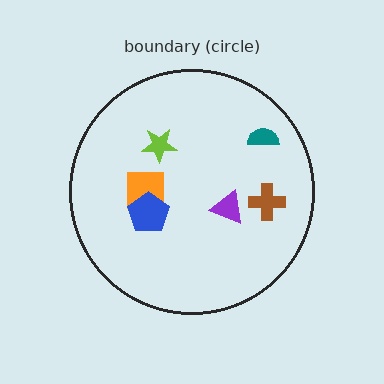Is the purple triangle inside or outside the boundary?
Inside.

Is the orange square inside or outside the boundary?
Inside.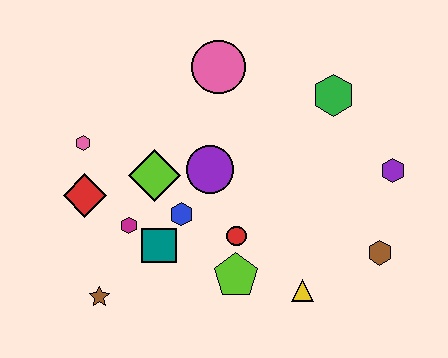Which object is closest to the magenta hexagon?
The teal square is closest to the magenta hexagon.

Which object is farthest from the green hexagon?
The brown star is farthest from the green hexagon.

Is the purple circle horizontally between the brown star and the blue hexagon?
No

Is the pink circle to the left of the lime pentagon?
Yes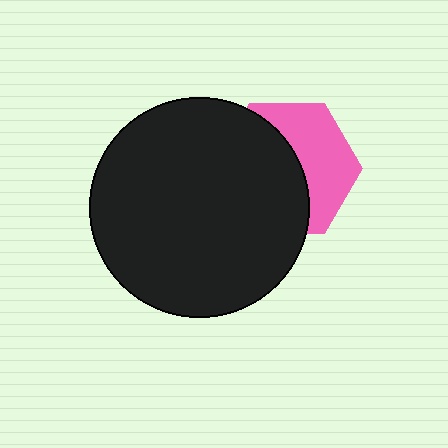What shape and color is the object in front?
The object in front is a black circle.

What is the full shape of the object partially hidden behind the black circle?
The partially hidden object is a pink hexagon.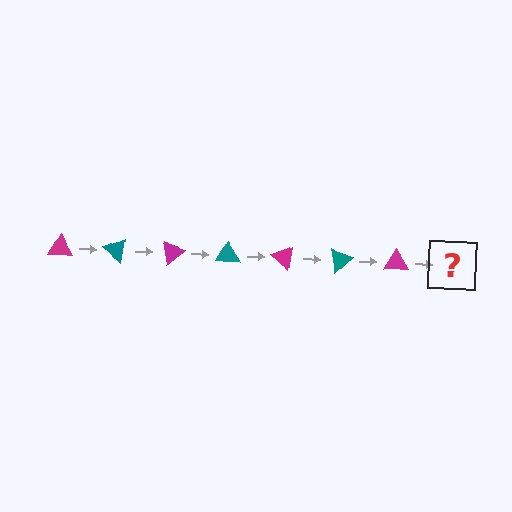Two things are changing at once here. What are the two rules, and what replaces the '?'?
The two rules are that it rotates 40 degrees each step and the color cycles through magenta and teal. The '?' should be a teal triangle, rotated 280 degrees from the start.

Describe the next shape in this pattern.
It should be a teal triangle, rotated 280 degrees from the start.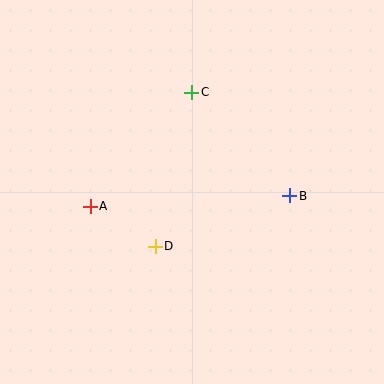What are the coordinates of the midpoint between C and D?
The midpoint between C and D is at (173, 169).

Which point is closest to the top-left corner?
Point C is closest to the top-left corner.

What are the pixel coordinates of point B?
Point B is at (290, 196).